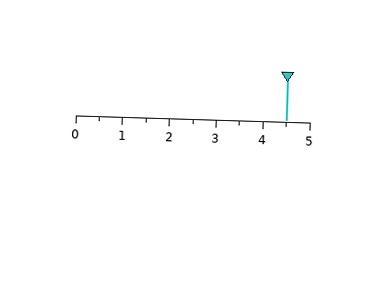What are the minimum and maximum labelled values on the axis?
The axis runs from 0 to 5.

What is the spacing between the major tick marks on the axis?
The major ticks are spaced 1 apart.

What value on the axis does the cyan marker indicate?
The marker indicates approximately 4.5.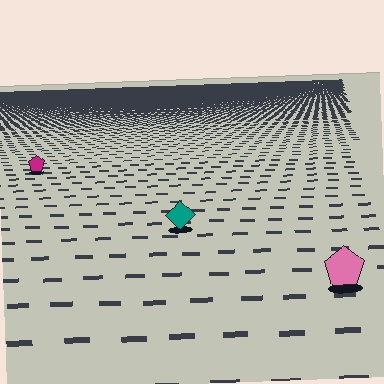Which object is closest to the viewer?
The pink pentagon is closest. The texture marks near it are larger and more spread out.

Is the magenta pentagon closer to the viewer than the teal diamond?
No. The teal diamond is closer — you can tell from the texture gradient: the ground texture is coarser near it.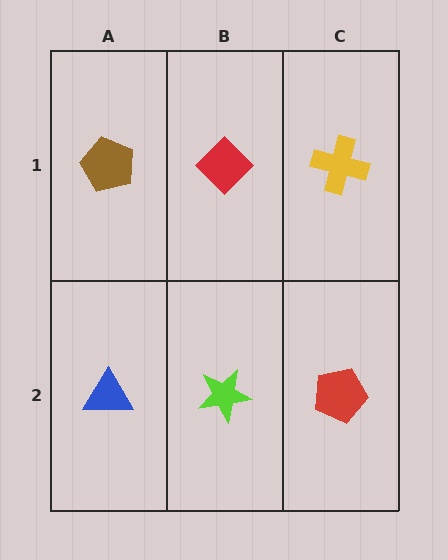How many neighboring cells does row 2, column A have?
2.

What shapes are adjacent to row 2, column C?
A yellow cross (row 1, column C), a lime star (row 2, column B).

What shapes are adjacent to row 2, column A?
A brown pentagon (row 1, column A), a lime star (row 2, column B).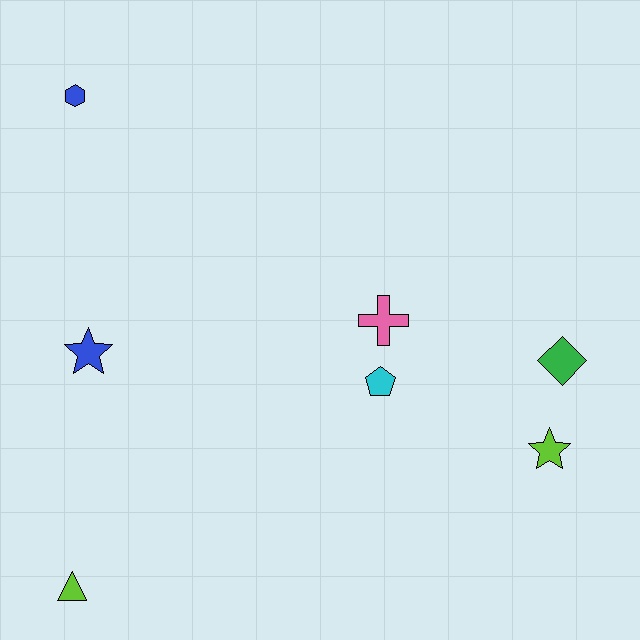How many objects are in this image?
There are 7 objects.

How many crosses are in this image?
There is 1 cross.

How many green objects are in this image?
There is 1 green object.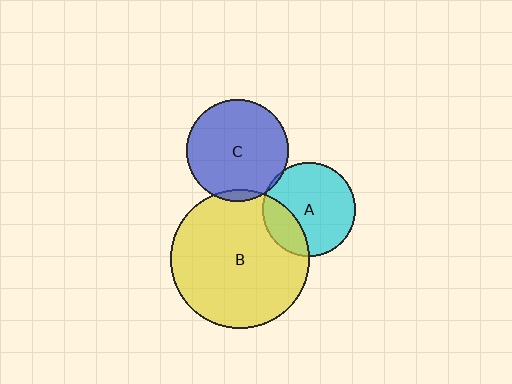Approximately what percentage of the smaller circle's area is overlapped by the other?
Approximately 5%.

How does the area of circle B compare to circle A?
Approximately 2.2 times.